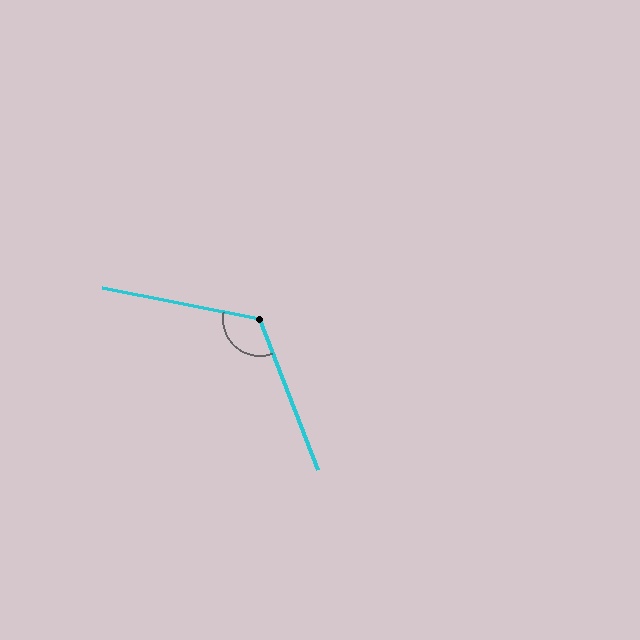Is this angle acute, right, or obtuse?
It is obtuse.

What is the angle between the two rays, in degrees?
Approximately 122 degrees.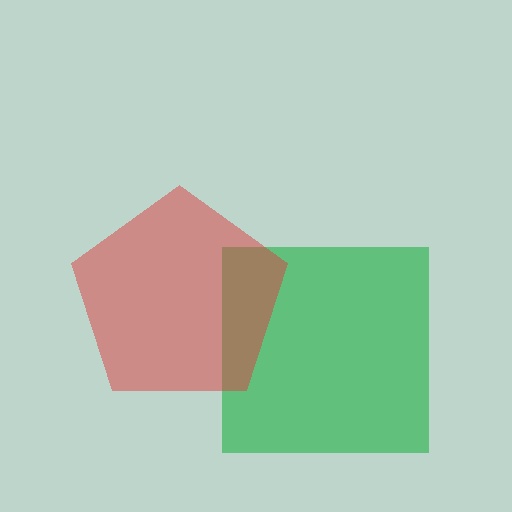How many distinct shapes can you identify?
There are 2 distinct shapes: a green square, a red pentagon.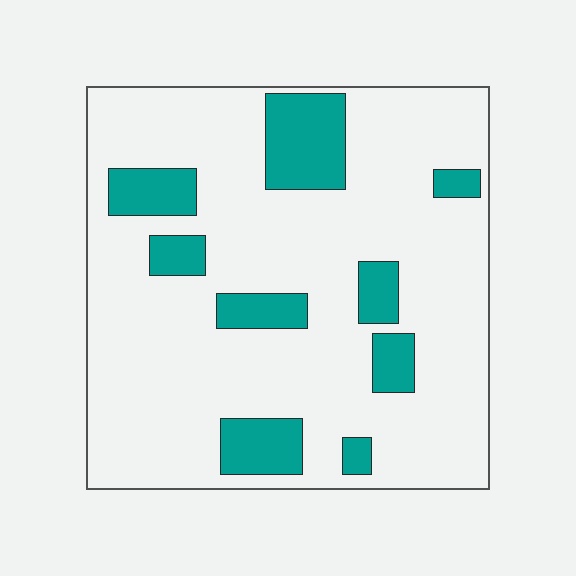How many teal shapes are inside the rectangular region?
9.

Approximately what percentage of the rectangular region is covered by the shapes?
Approximately 20%.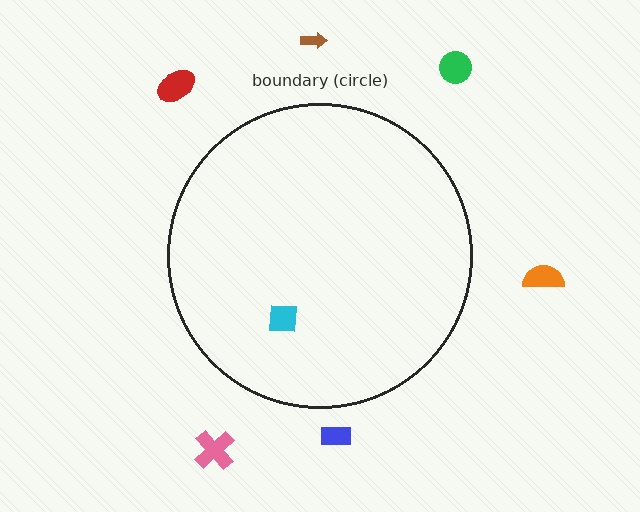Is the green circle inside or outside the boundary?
Outside.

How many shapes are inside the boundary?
1 inside, 6 outside.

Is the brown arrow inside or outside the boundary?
Outside.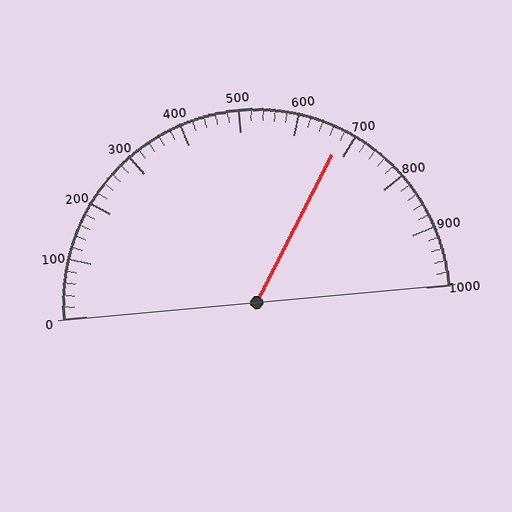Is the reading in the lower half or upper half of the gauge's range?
The reading is in the upper half of the range (0 to 1000).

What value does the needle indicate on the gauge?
The needle indicates approximately 680.